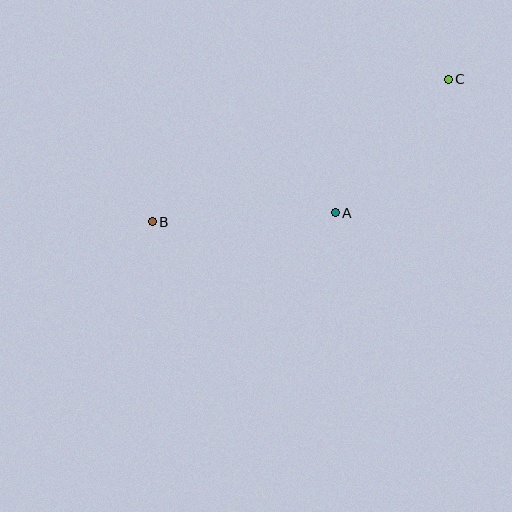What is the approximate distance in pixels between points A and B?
The distance between A and B is approximately 183 pixels.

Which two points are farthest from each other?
Points B and C are farthest from each other.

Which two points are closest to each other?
Points A and C are closest to each other.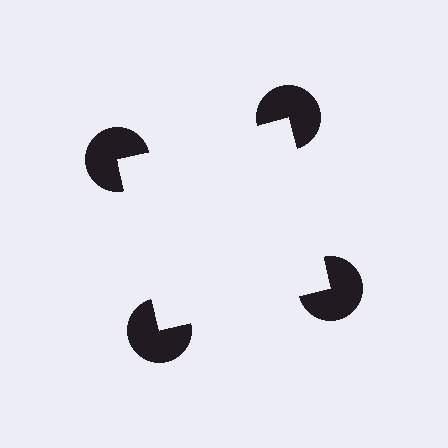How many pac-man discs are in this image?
There are 4 — one at each vertex of the illusory square.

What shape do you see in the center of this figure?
An illusory square — its edges are inferred from the aligned wedge cuts in the pac-man discs, not physically drawn.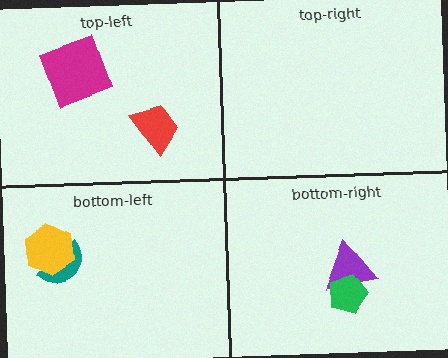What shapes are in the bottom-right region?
The purple triangle, the green pentagon.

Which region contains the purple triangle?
The bottom-right region.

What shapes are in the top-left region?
The red trapezoid, the magenta square.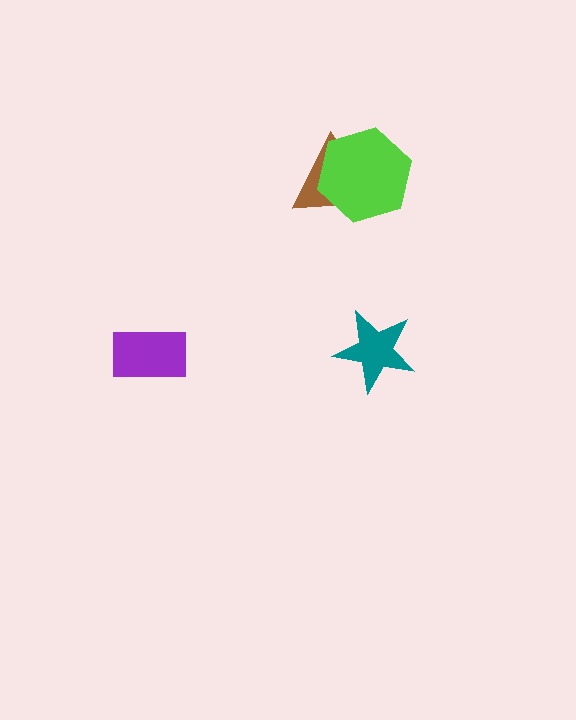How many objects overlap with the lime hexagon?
1 object overlaps with the lime hexagon.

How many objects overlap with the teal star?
0 objects overlap with the teal star.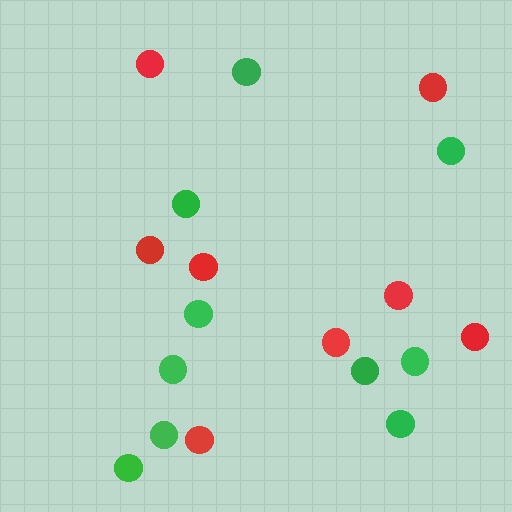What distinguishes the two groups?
There are 2 groups: one group of red circles (8) and one group of green circles (10).